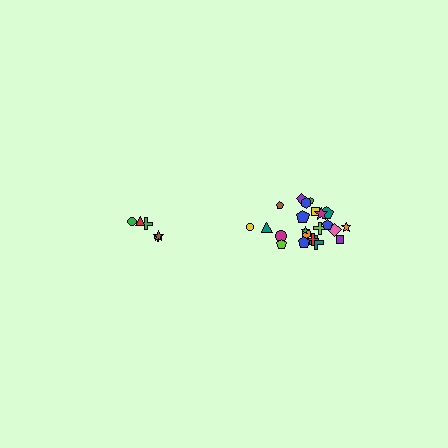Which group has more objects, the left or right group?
The right group.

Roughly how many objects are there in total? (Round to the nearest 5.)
Roughly 25 objects in total.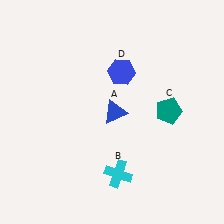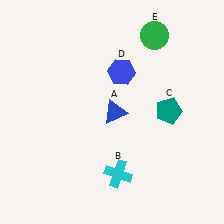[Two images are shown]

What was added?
A green circle (E) was added in Image 2.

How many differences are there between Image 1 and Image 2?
There is 1 difference between the two images.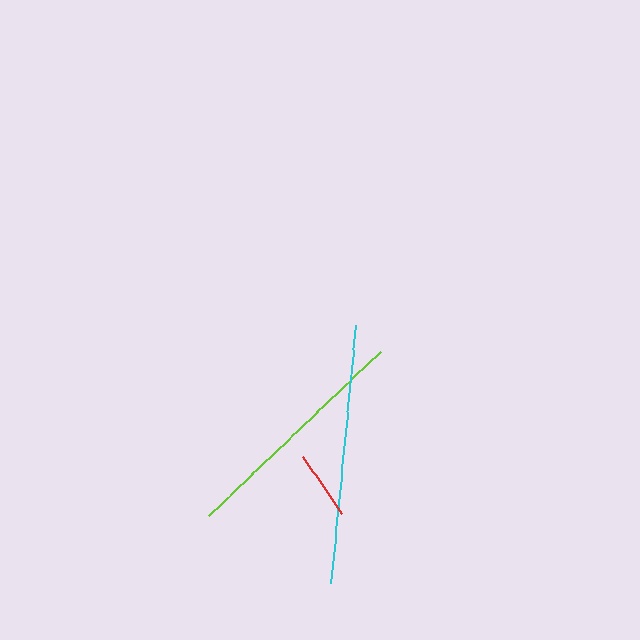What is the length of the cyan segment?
The cyan segment is approximately 259 pixels long.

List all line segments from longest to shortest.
From longest to shortest: cyan, lime, red.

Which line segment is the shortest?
The red line is the shortest at approximately 68 pixels.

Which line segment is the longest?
The cyan line is the longest at approximately 259 pixels.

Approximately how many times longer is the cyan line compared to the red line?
The cyan line is approximately 3.8 times the length of the red line.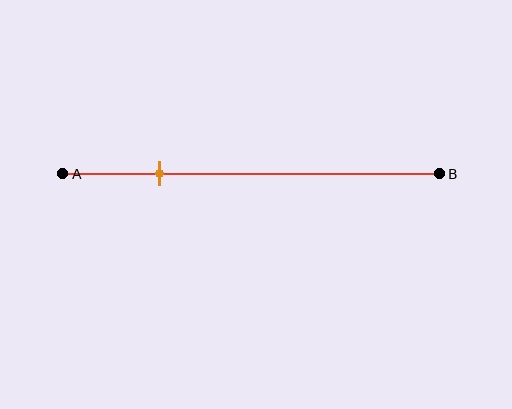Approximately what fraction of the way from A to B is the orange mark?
The orange mark is approximately 25% of the way from A to B.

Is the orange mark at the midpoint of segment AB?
No, the mark is at about 25% from A, not at the 50% midpoint.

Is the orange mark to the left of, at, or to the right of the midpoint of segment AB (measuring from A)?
The orange mark is to the left of the midpoint of segment AB.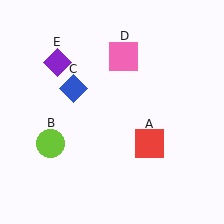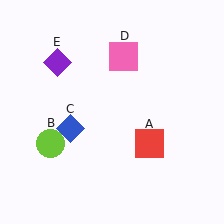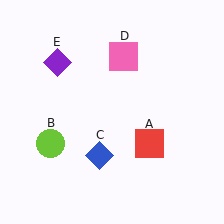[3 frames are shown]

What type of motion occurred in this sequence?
The blue diamond (object C) rotated counterclockwise around the center of the scene.